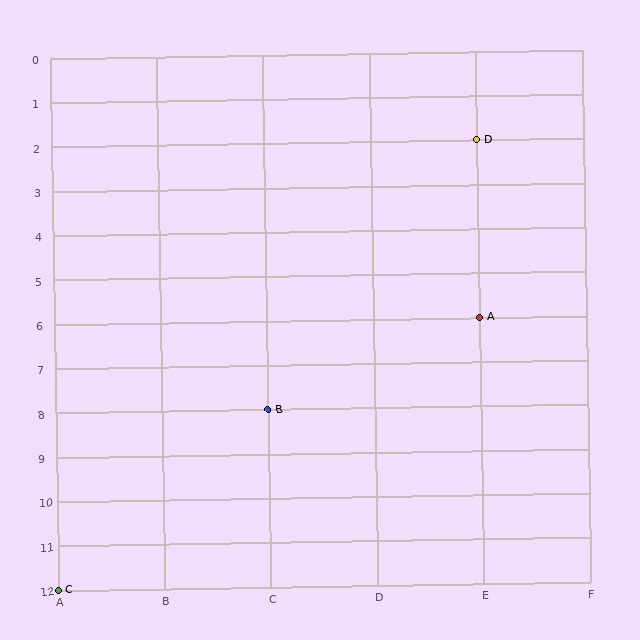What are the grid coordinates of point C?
Point C is at grid coordinates (A, 12).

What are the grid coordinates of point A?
Point A is at grid coordinates (E, 6).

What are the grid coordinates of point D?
Point D is at grid coordinates (E, 2).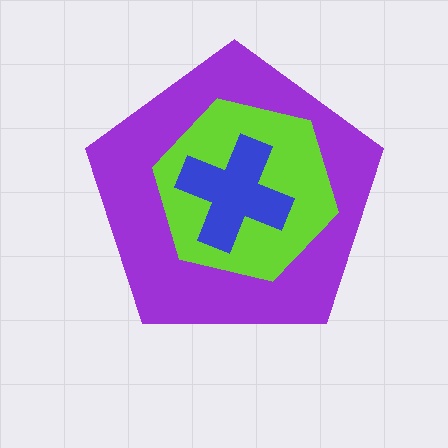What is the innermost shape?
The blue cross.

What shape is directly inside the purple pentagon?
The lime hexagon.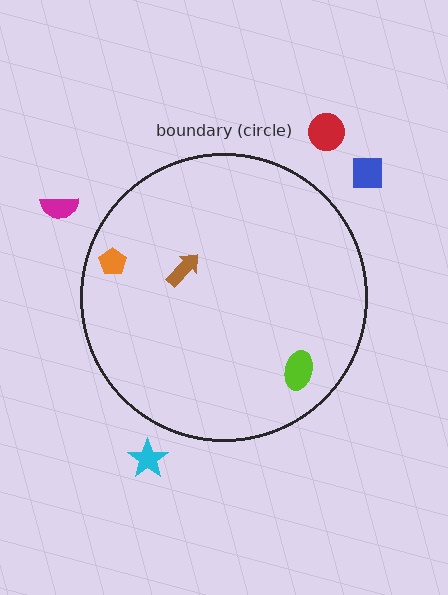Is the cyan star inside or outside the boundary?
Outside.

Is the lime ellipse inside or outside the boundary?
Inside.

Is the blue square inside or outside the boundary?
Outside.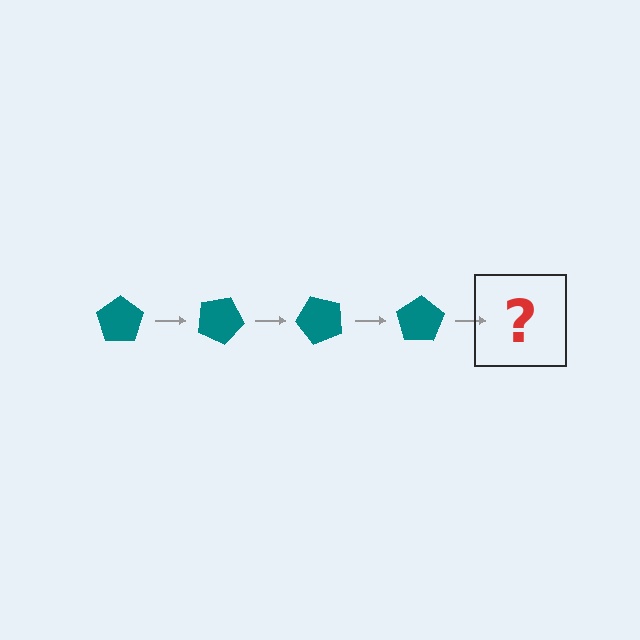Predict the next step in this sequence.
The next step is a teal pentagon rotated 100 degrees.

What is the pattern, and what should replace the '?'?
The pattern is that the pentagon rotates 25 degrees each step. The '?' should be a teal pentagon rotated 100 degrees.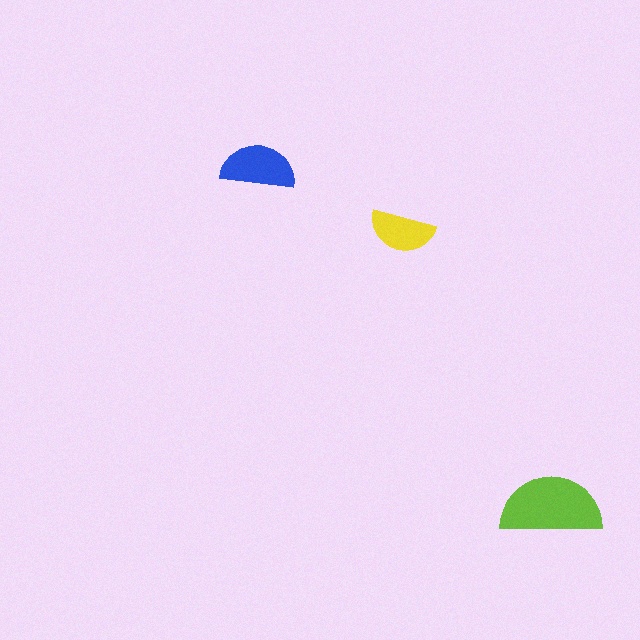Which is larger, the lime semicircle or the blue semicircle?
The lime one.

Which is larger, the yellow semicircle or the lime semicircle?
The lime one.